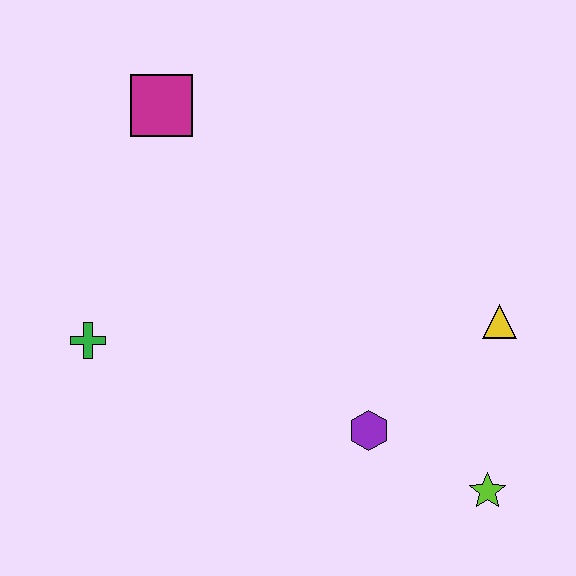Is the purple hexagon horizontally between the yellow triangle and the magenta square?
Yes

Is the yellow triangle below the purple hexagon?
No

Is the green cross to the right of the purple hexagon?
No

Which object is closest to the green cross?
The magenta square is closest to the green cross.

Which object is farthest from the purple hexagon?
The magenta square is farthest from the purple hexagon.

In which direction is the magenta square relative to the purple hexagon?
The magenta square is above the purple hexagon.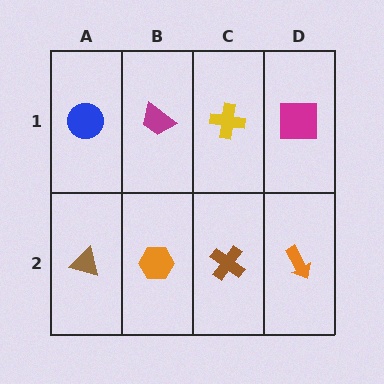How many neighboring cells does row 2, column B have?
3.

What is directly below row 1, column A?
A brown triangle.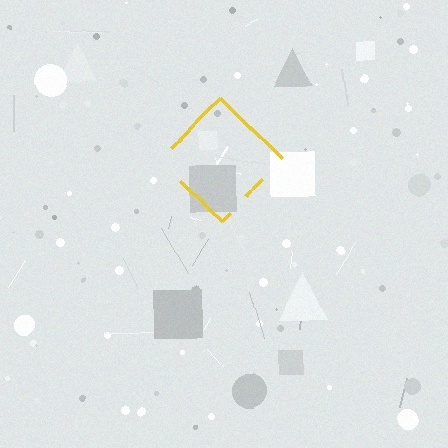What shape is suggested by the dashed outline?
The dashed outline suggests a diamond.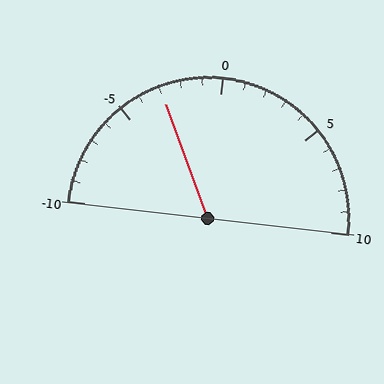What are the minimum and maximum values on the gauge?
The gauge ranges from -10 to 10.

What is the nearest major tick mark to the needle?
The nearest major tick mark is -5.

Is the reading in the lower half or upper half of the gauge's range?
The reading is in the lower half of the range (-10 to 10).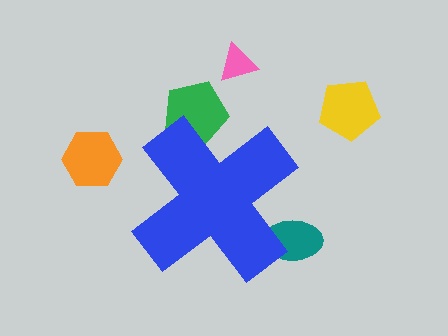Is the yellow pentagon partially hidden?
No, the yellow pentagon is fully visible.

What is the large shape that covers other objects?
A blue cross.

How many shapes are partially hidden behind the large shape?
2 shapes are partially hidden.